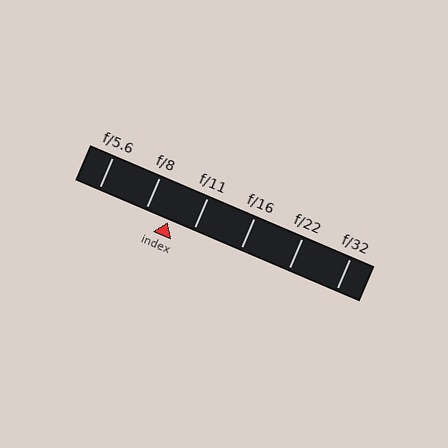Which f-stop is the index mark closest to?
The index mark is closest to f/8.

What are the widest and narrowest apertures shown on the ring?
The widest aperture shown is f/5.6 and the narrowest is f/32.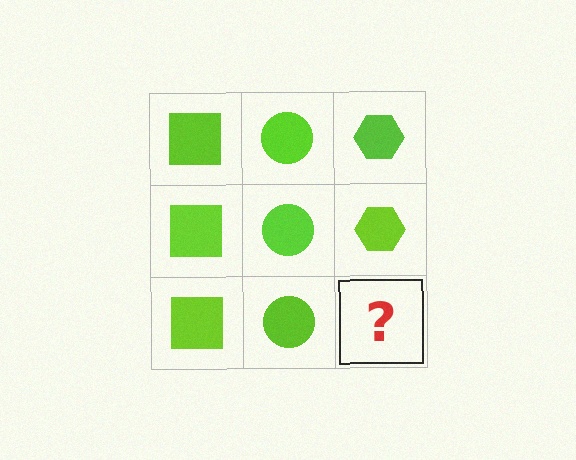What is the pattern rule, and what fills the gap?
The rule is that each column has a consistent shape. The gap should be filled with a lime hexagon.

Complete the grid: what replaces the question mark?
The question mark should be replaced with a lime hexagon.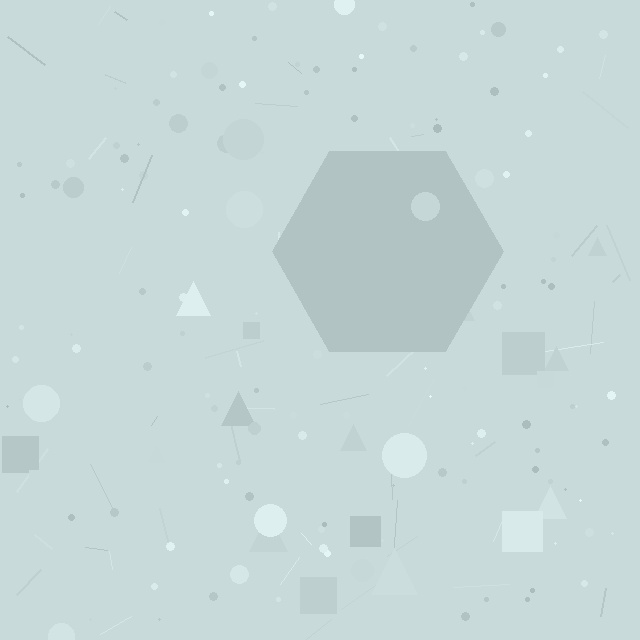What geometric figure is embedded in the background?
A hexagon is embedded in the background.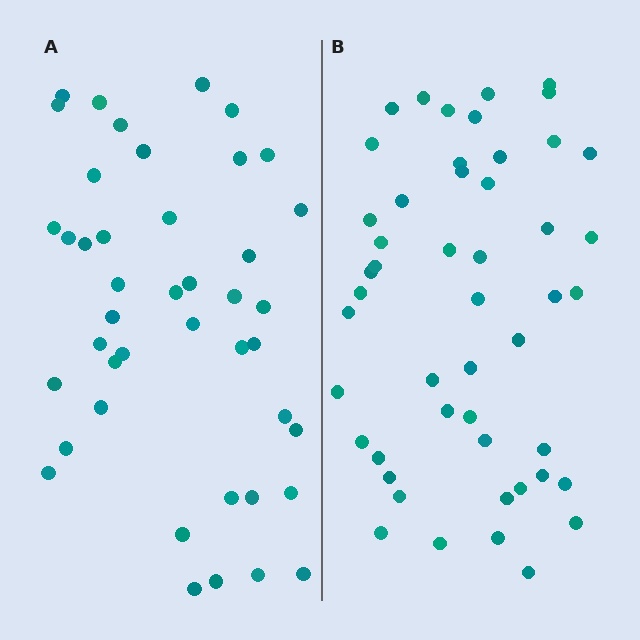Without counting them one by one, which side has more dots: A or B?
Region B (the right region) has more dots.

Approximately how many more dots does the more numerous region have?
Region B has about 6 more dots than region A.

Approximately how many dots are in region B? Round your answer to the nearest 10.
About 50 dots. (The exact count is 49, which rounds to 50.)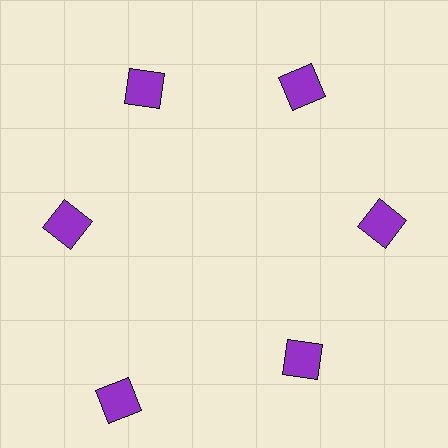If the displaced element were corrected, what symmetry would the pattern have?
It would have 6-fold rotational symmetry — the pattern would map onto itself every 60 degrees.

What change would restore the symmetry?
The symmetry would be restored by moving it inward, back onto the ring so that all 6 squares sit at equal angles and equal distance from the center.